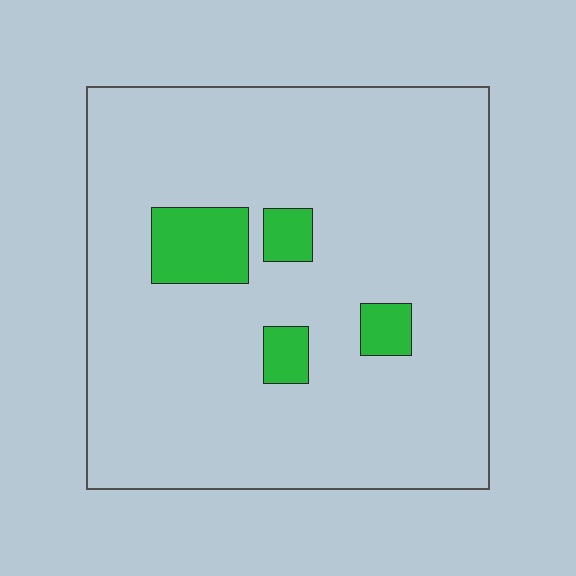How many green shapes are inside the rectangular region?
4.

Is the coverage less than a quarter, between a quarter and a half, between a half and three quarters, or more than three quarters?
Less than a quarter.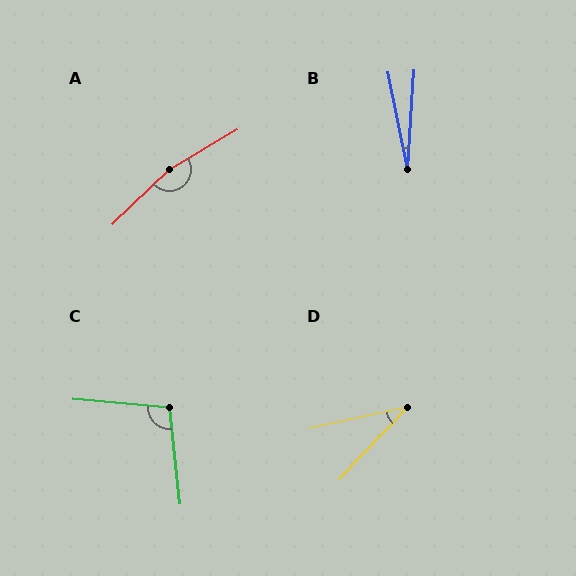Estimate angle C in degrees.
Approximately 101 degrees.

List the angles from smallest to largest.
B (15°), D (35°), C (101°), A (166°).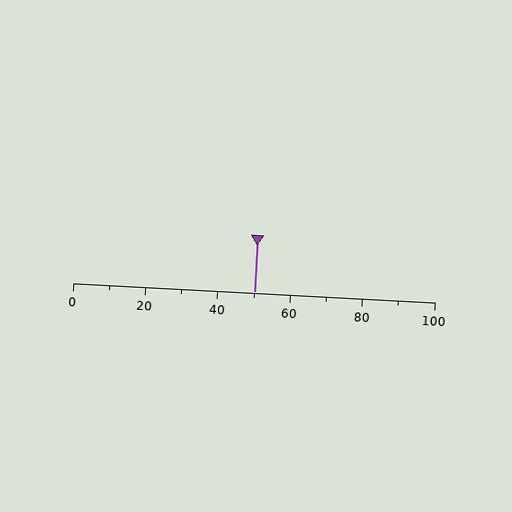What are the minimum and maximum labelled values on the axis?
The axis runs from 0 to 100.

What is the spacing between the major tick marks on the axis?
The major ticks are spaced 20 apart.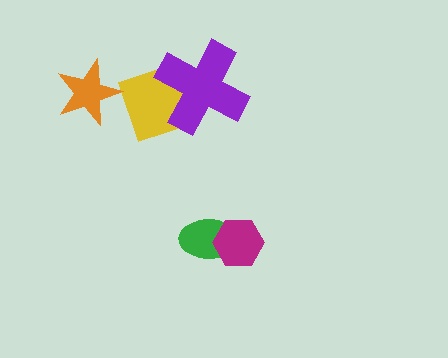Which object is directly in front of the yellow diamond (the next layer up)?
The orange star is directly in front of the yellow diamond.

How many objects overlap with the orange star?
1 object overlaps with the orange star.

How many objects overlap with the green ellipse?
1 object overlaps with the green ellipse.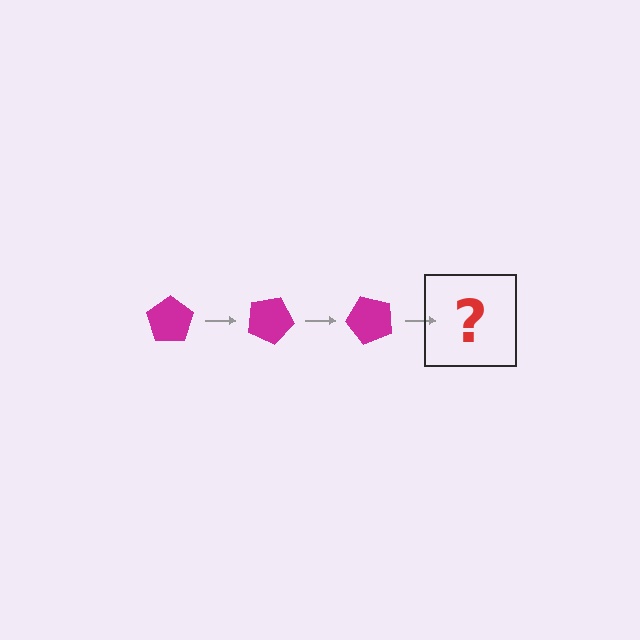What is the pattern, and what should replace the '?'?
The pattern is that the pentagon rotates 25 degrees each step. The '?' should be a magenta pentagon rotated 75 degrees.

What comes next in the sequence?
The next element should be a magenta pentagon rotated 75 degrees.